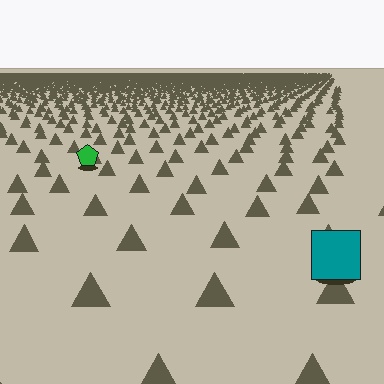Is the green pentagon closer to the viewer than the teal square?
No. The teal square is closer — you can tell from the texture gradient: the ground texture is coarser near it.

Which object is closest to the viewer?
The teal square is closest. The texture marks near it are larger and more spread out.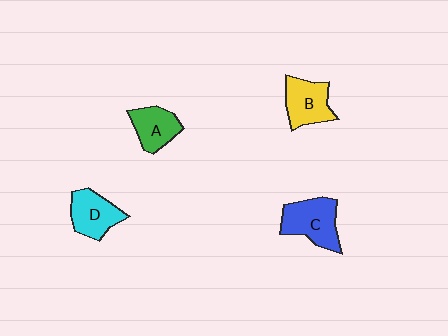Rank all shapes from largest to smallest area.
From largest to smallest: C (blue), B (yellow), D (cyan), A (green).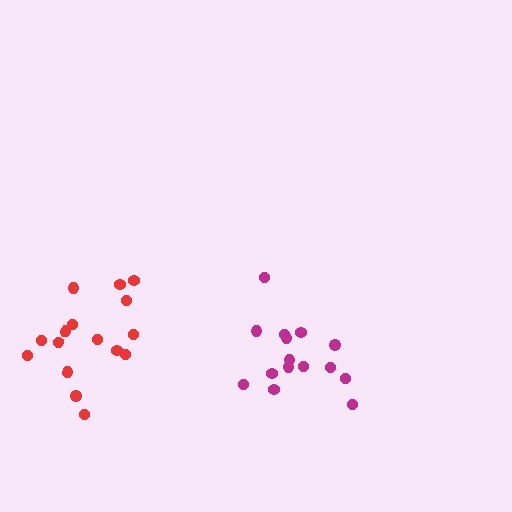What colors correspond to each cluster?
The clusters are colored: magenta, red.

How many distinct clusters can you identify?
There are 2 distinct clusters.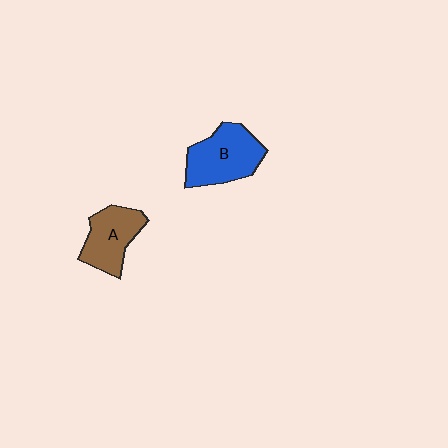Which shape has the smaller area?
Shape A (brown).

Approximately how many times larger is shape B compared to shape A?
Approximately 1.2 times.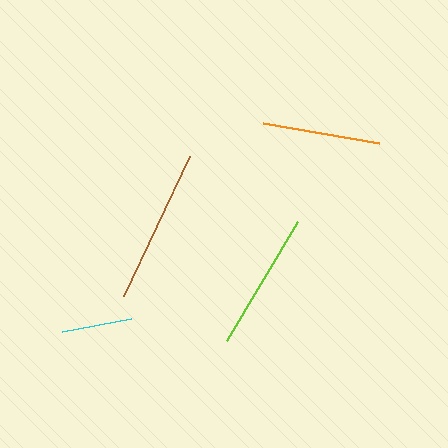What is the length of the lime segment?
The lime segment is approximately 139 pixels long.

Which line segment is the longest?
The brown line is the longest at approximately 155 pixels.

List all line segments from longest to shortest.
From longest to shortest: brown, lime, orange, cyan.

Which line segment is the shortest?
The cyan line is the shortest at approximately 70 pixels.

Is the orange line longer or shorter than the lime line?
The lime line is longer than the orange line.